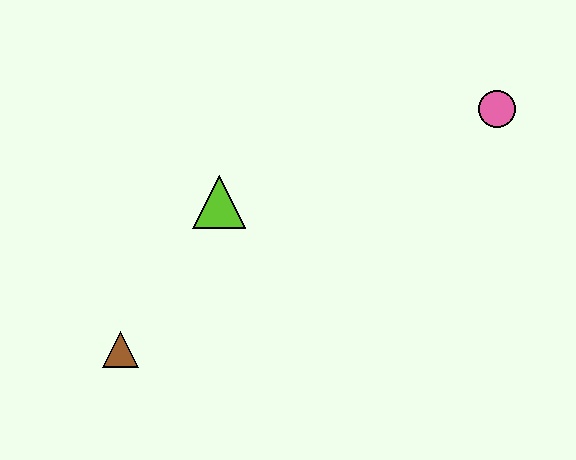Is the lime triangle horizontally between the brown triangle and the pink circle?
Yes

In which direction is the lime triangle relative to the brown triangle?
The lime triangle is above the brown triangle.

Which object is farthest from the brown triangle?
The pink circle is farthest from the brown triangle.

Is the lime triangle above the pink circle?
No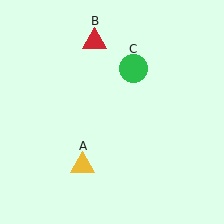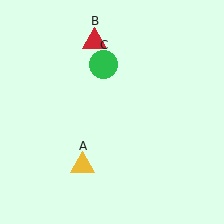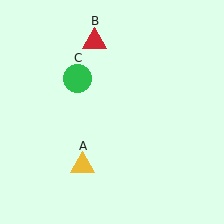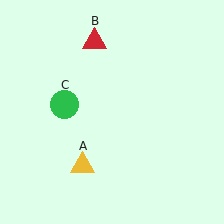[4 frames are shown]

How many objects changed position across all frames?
1 object changed position: green circle (object C).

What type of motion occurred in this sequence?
The green circle (object C) rotated counterclockwise around the center of the scene.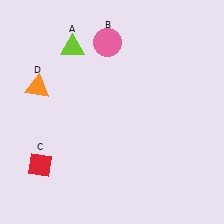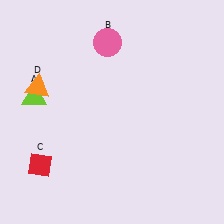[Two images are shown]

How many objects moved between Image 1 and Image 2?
1 object moved between the two images.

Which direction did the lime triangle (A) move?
The lime triangle (A) moved down.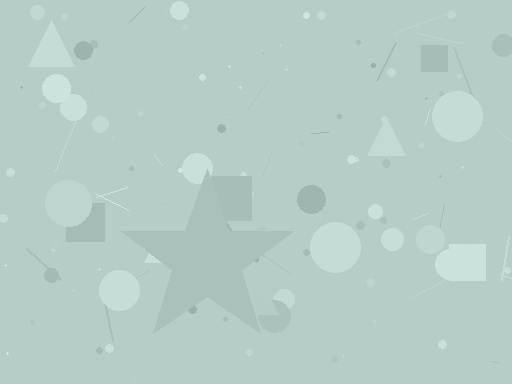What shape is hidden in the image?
A star is hidden in the image.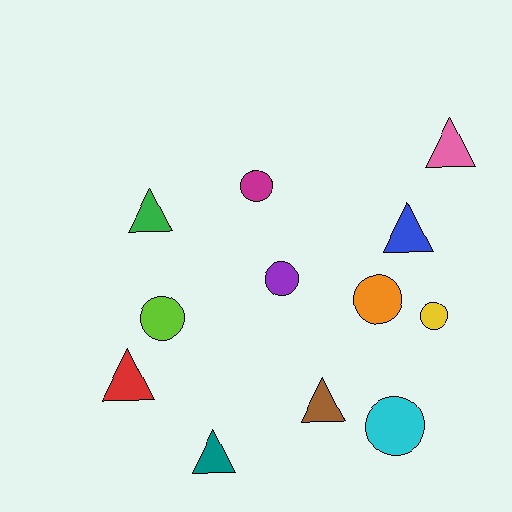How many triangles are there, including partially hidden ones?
There are 6 triangles.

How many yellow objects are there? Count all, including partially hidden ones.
There is 1 yellow object.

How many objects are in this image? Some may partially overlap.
There are 12 objects.